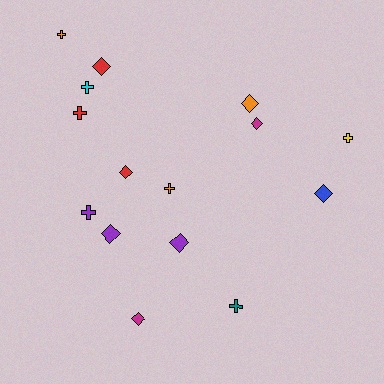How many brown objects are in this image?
There are no brown objects.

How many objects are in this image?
There are 15 objects.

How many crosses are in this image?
There are 7 crosses.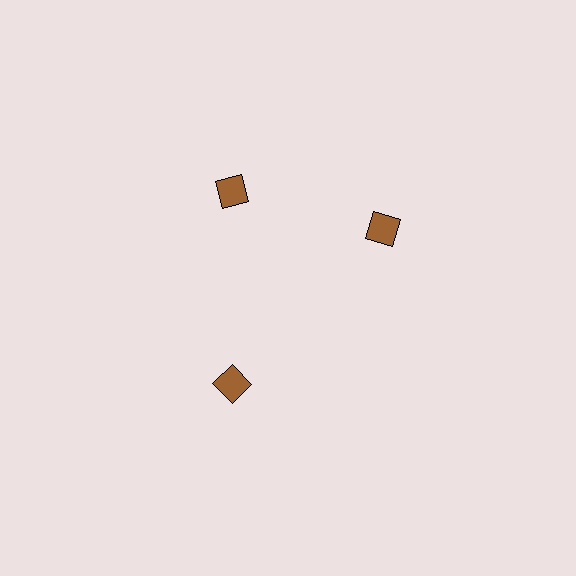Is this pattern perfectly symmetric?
No. The 3 brown diamonds are arranged in a ring, but one element near the 3 o'clock position is rotated out of alignment along the ring, breaking the 3-fold rotational symmetry.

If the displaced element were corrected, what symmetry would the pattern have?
It would have 3-fold rotational symmetry — the pattern would map onto itself every 120 degrees.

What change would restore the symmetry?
The symmetry would be restored by rotating it back into even spacing with its neighbors so that all 3 diamonds sit at equal angles and equal distance from the center.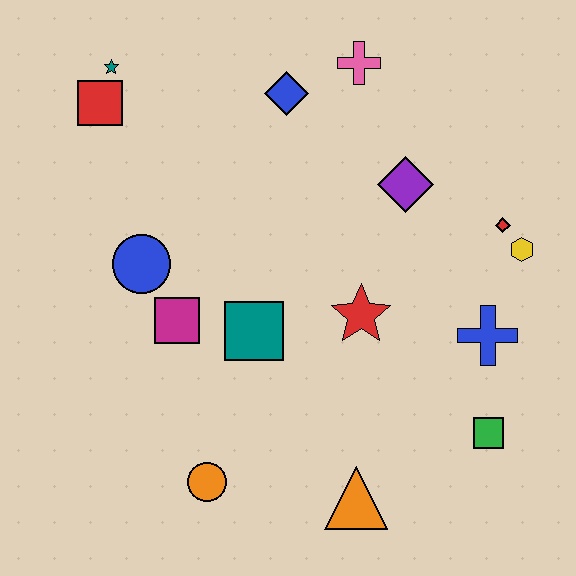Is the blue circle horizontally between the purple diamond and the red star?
No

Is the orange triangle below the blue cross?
Yes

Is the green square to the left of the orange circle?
No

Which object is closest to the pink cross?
The blue diamond is closest to the pink cross.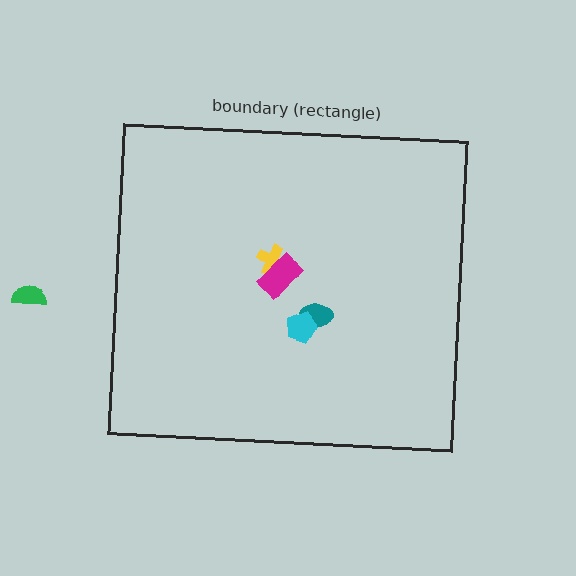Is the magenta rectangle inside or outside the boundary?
Inside.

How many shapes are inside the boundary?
4 inside, 1 outside.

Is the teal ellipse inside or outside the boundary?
Inside.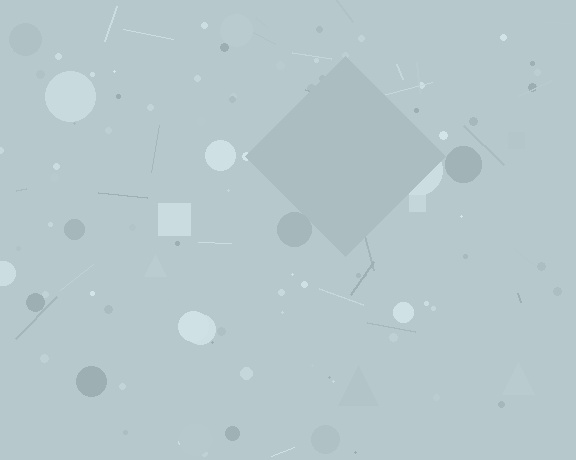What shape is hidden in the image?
A diamond is hidden in the image.